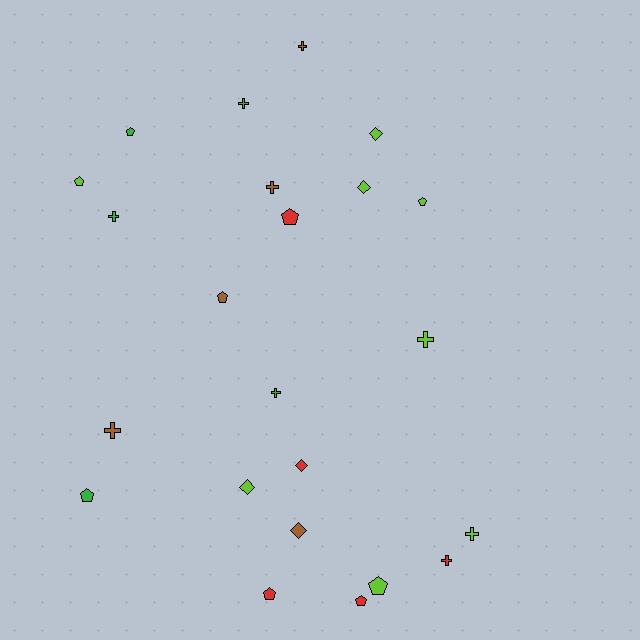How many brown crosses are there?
There are 3 brown crosses.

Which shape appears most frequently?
Pentagon, with 9 objects.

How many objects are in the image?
There are 23 objects.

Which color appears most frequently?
Lime, with 8 objects.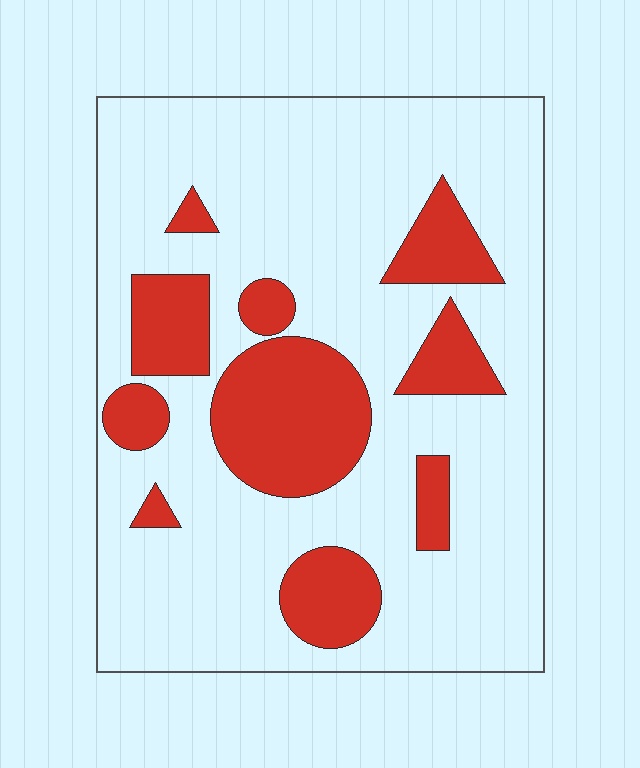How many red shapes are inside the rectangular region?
10.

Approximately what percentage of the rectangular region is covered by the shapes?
Approximately 25%.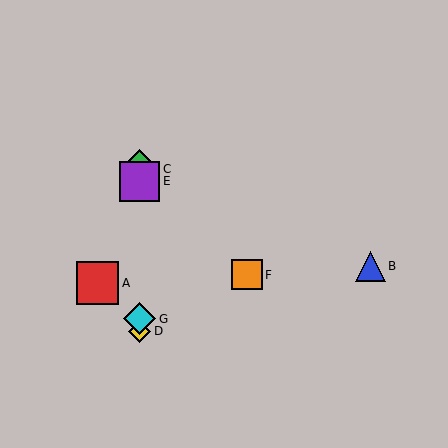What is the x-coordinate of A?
Object A is at x≈98.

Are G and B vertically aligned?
No, G is at x≈140 and B is at x≈371.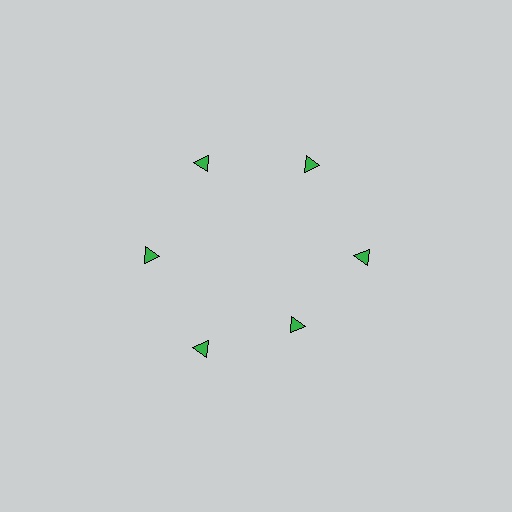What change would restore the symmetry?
The symmetry would be restored by moving it outward, back onto the ring so that all 6 triangles sit at equal angles and equal distance from the center.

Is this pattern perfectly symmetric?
No. The 6 green triangles are arranged in a ring, but one element near the 5 o'clock position is pulled inward toward the center, breaking the 6-fold rotational symmetry.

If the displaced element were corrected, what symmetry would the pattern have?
It would have 6-fold rotational symmetry — the pattern would map onto itself every 60 degrees.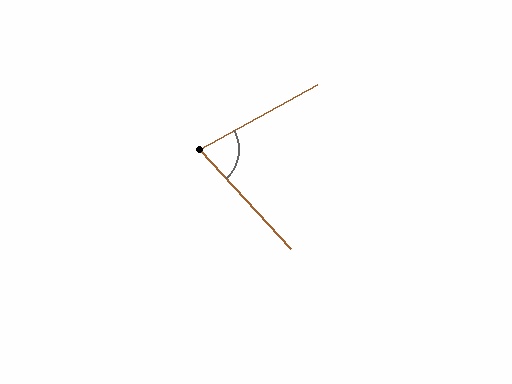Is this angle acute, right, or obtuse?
It is acute.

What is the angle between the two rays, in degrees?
Approximately 77 degrees.